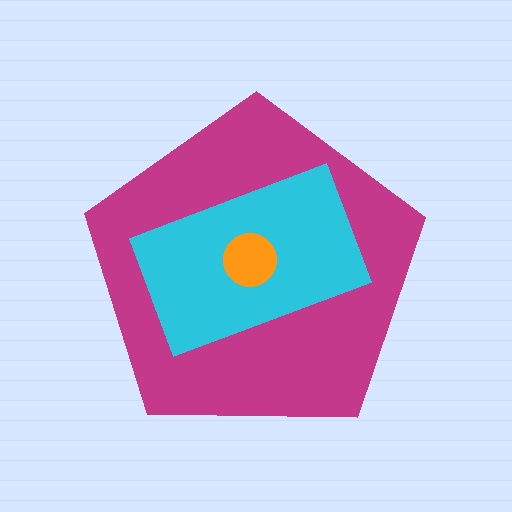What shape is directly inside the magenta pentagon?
The cyan rectangle.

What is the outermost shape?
The magenta pentagon.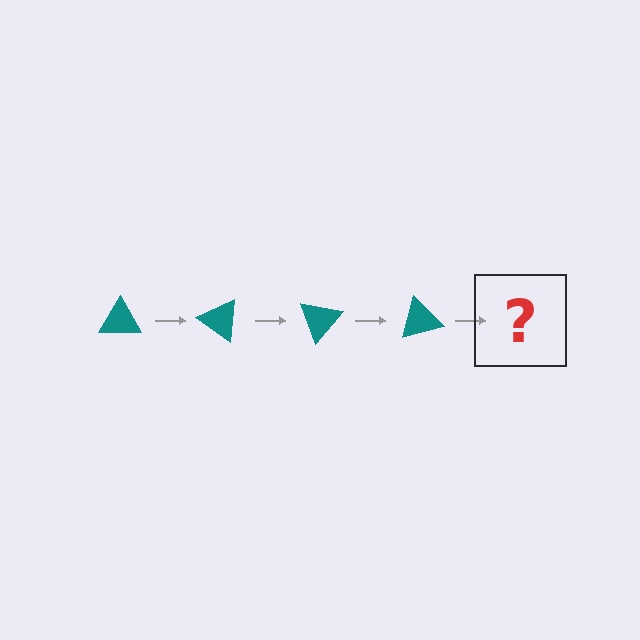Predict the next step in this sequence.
The next step is a teal triangle rotated 140 degrees.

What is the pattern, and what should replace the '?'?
The pattern is that the triangle rotates 35 degrees each step. The '?' should be a teal triangle rotated 140 degrees.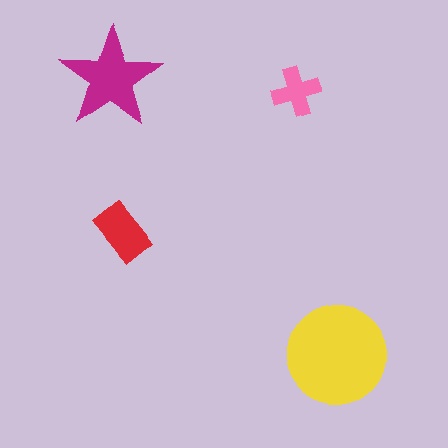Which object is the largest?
The yellow circle.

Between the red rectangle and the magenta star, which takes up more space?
The magenta star.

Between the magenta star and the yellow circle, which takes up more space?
The yellow circle.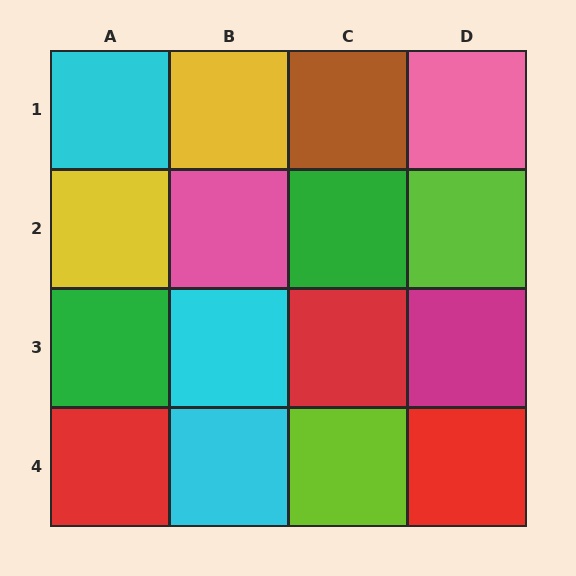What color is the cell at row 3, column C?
Red.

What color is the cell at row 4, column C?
Lime.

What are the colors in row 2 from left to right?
Yellow, pink, green, lime.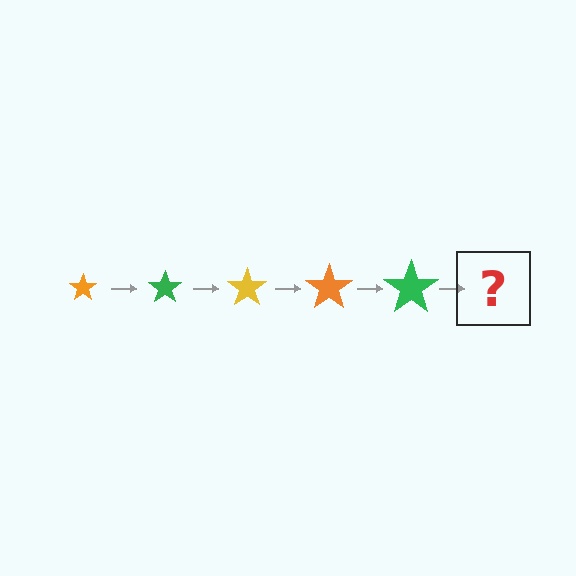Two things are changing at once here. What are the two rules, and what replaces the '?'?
The two rules are that the star grows larger each step and the color cycles through orange, green, and yellow. The '?' should be a yellow star, larger than the previous one.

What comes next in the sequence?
The next element should be a yellow star, larger than the previous one.